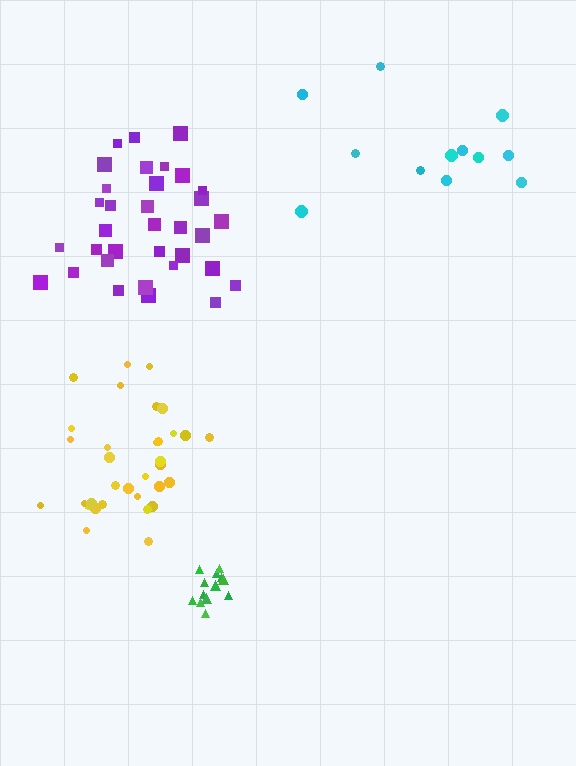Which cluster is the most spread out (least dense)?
Cyan.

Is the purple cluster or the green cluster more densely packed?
Green.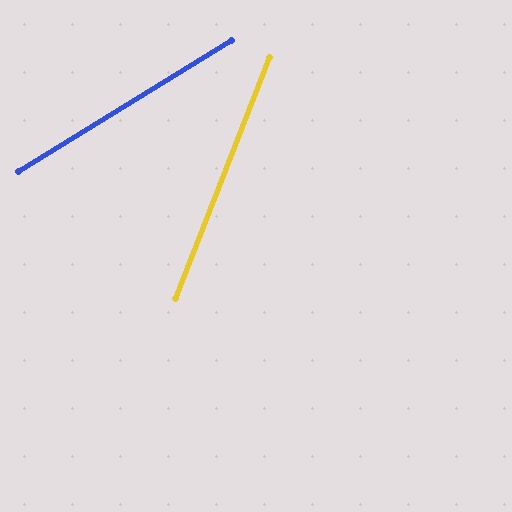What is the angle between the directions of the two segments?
Approximately 37 degrees.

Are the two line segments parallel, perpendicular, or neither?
Neither parallel nor perpendicular — they differ by about 37°.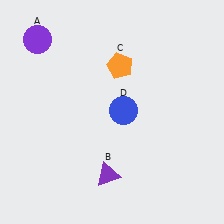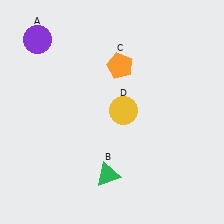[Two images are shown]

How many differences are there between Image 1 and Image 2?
There are 2 differences between the two images.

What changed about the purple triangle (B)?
In Image 1, B is purple. In Image 2, it changed to green.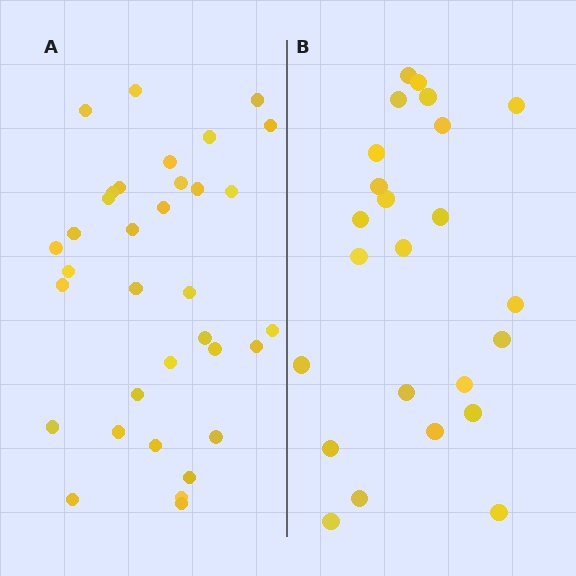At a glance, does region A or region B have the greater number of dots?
Region A (the left region) has more dots.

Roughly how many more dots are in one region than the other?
Region A has roughly 10 or so more dots than region B.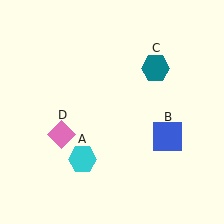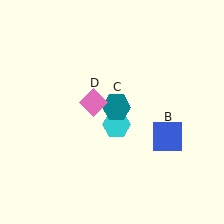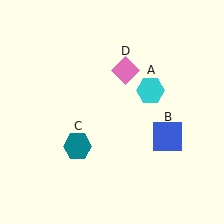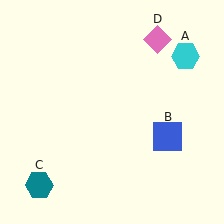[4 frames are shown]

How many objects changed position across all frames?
3 objects changed position: cyan hexagon (object A), teal hexagon (object C), pink diamond (object D).